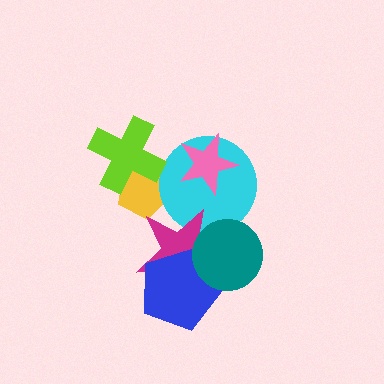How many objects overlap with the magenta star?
3 objects overlap with the magenta star.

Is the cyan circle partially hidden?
Yes, it is partially covered by another shape.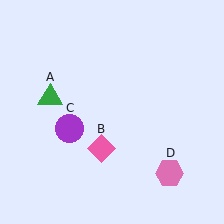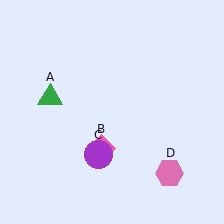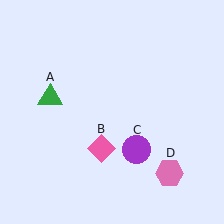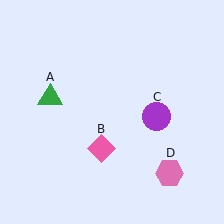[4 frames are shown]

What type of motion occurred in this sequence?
The purple circle (object C) rotated counterclockwise around the center of the scene.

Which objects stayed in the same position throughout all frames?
Green triangle (object A) and pink diamond (object B) and pink hexagon (object D) remained stationary.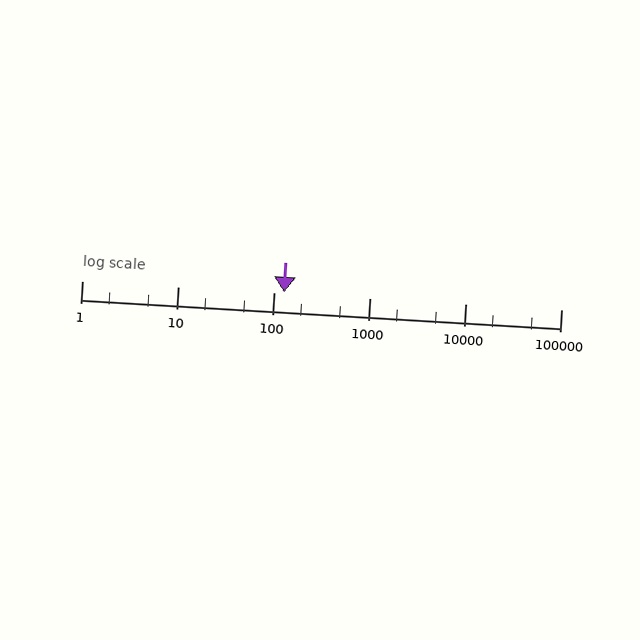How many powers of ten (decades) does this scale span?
The scale spans 5 decades, from 1 to 100000.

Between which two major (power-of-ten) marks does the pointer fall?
The pointer is between 100 and 1000.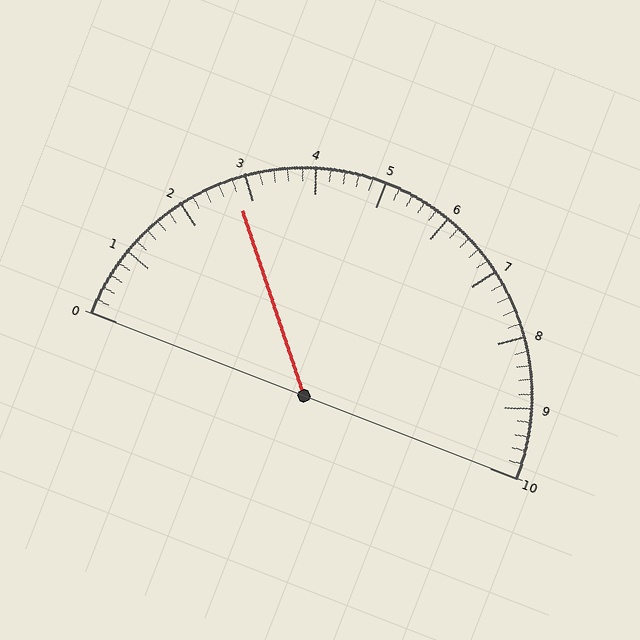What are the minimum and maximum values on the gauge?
The gauge ranges from 0 to 10.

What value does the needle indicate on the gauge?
The needle indicates approximately 2.8.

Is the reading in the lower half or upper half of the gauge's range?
The reading is in the lower half of the range (0 to 10).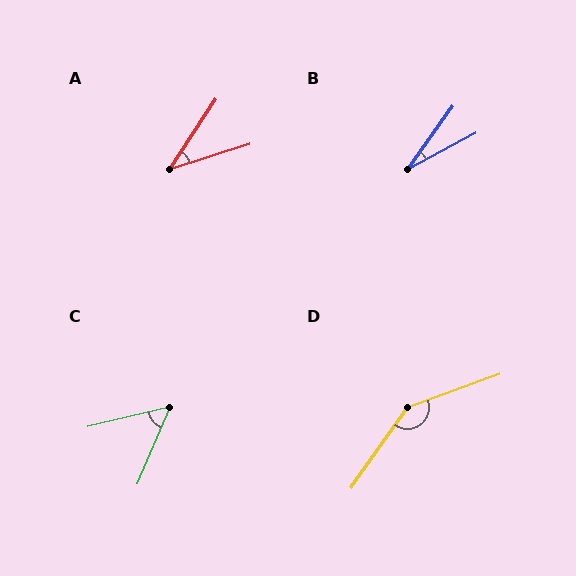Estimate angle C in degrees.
Approximately 53 degrees.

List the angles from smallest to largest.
B (26°), A (39°), C (53°), D (145°).